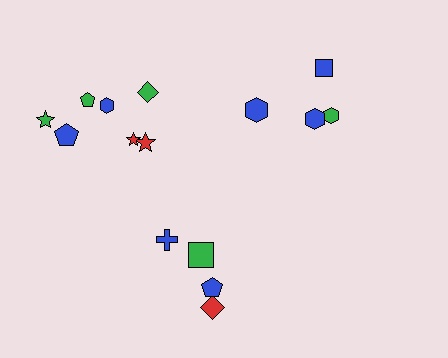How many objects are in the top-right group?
There are 4 objects.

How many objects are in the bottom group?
There are 4 objects.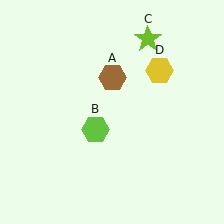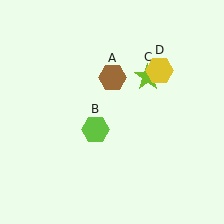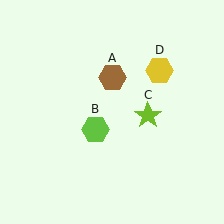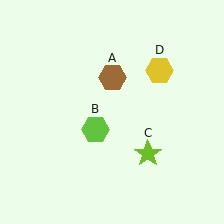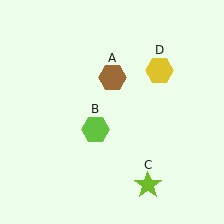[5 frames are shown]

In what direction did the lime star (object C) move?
The lime star (object C) moved down.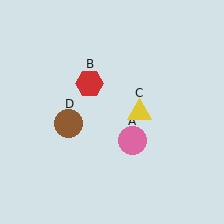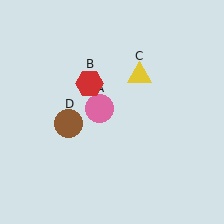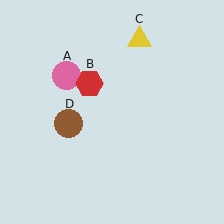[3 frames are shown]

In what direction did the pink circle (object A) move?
The pink circle (object A) moved up and to the left.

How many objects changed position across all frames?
2 objects changed position: pink circle (object A), yellow triangle (object C).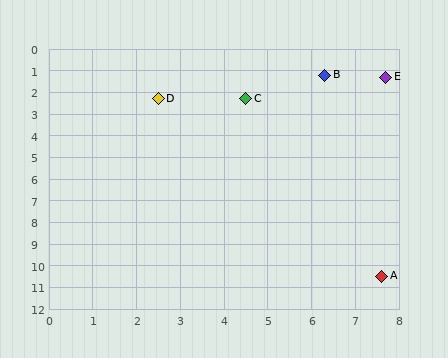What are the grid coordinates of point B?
Point B is at approximately (6.3, 1.2).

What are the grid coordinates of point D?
Point D is at approximately (2.5, 2.3).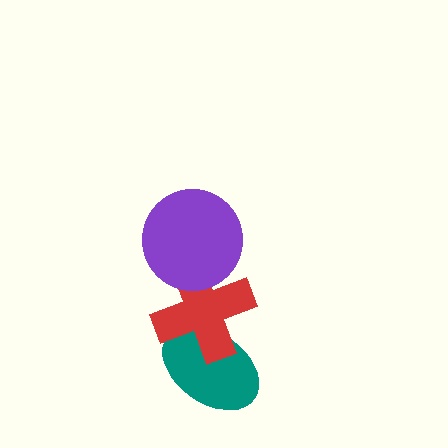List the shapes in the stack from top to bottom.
From top to bottom: the purple circle, the red cross, the teal ellipse.